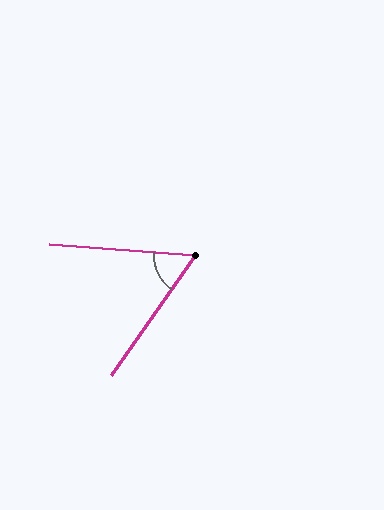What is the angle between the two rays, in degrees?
Approximately 59 degrees.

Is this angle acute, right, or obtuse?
It is acute.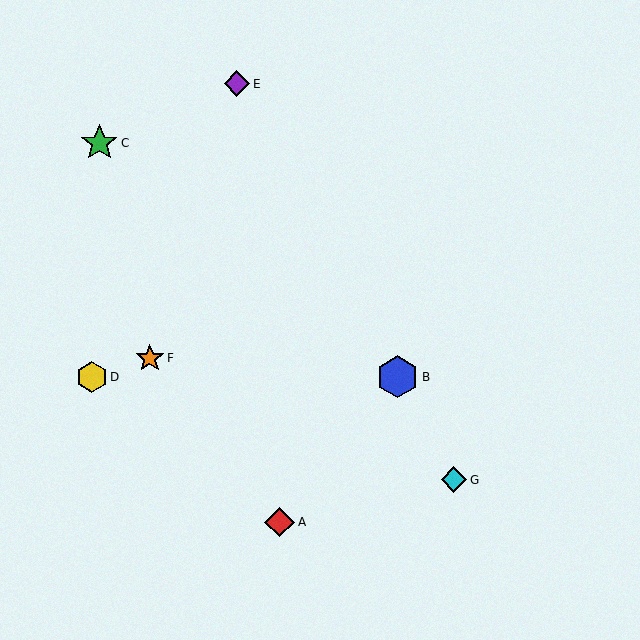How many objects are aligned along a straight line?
3 objects (B, E, G) are aligned along a straight line.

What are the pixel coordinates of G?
Object G is at (454, 480).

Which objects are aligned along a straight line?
Objects B, E, G are aligned along a straight line.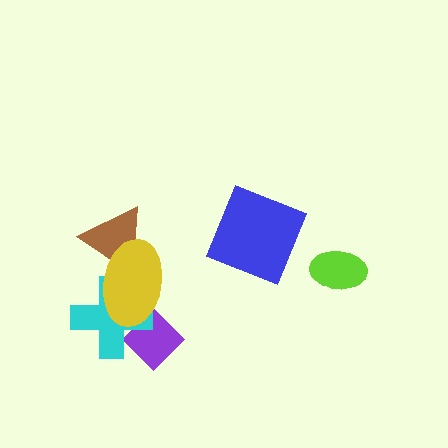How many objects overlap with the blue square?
0 objects overlap with the blue square.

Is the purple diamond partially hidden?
Yes, it is partially covered by another shape.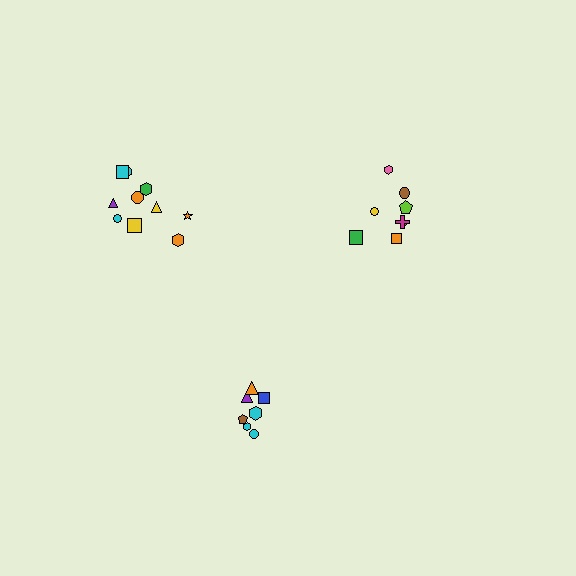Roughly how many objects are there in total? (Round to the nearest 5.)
Roughly 25 objects in total.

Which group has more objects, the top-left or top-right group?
The top-left group.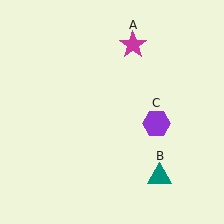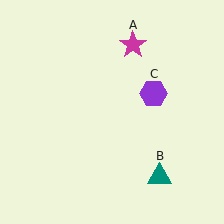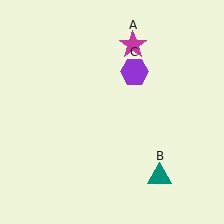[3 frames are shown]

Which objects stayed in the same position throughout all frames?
Magenta star (object A) and teal triangle (object B) remained stationary.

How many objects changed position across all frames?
1 object changed position: purple hexagon (object C).